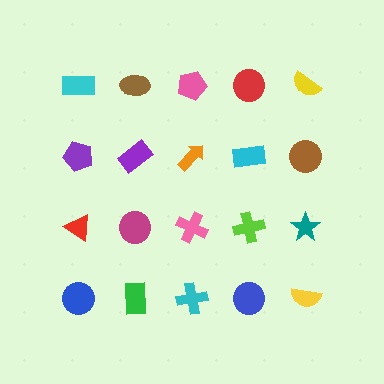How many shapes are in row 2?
5 shapes.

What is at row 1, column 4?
A red circle.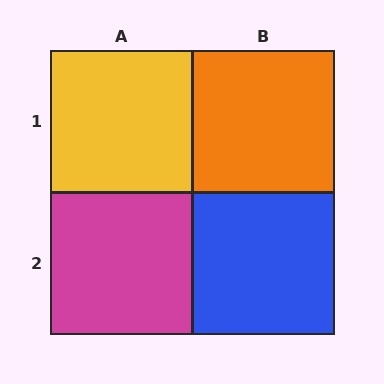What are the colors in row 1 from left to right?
Yellow, orange.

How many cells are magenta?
1 cell is magenta.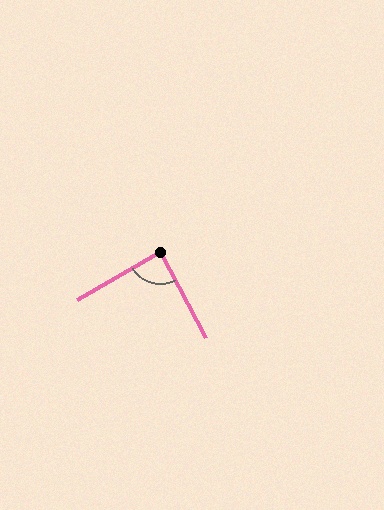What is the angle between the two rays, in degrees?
Approximately 87 degrees.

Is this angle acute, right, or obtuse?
It is approximately a right angle.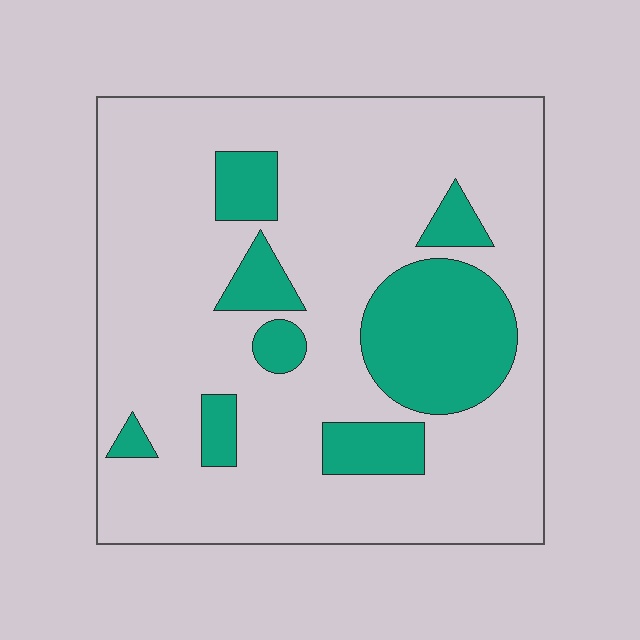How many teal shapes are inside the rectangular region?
8.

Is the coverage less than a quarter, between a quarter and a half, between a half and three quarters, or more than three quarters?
Less than a quarter.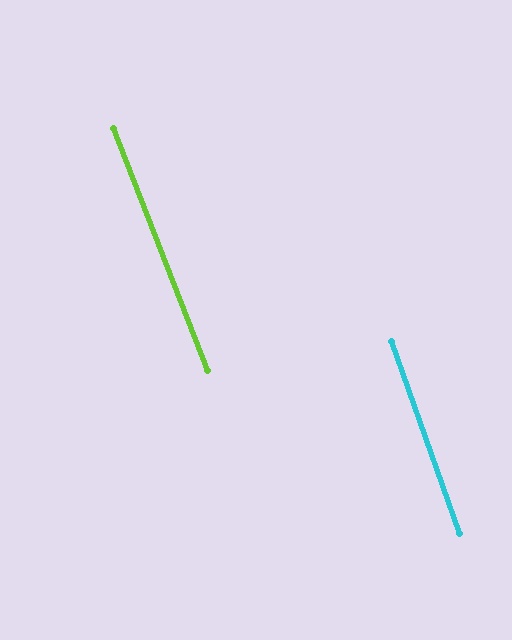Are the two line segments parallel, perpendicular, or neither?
Parallel — their directions differ by only 1.6°.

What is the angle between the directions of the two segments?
Approximately 2 degrees.